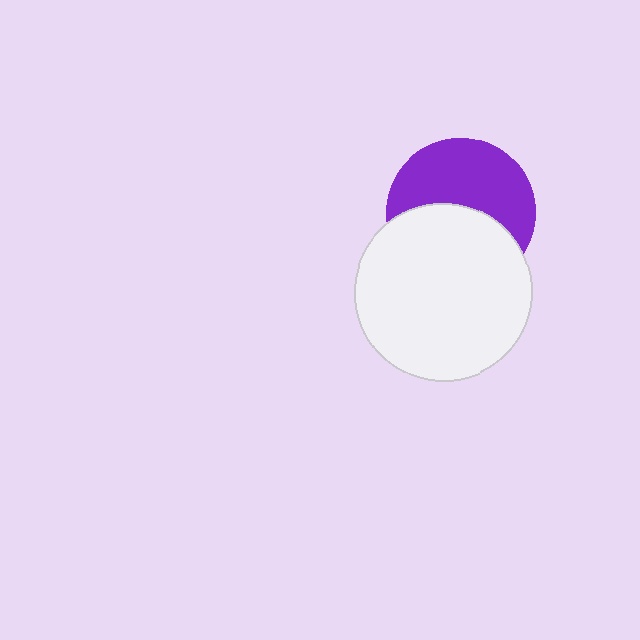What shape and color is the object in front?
The object in front is a white circle.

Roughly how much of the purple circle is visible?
About half of it is visible (roughly 52%).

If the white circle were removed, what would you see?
You would see the complete purple circle.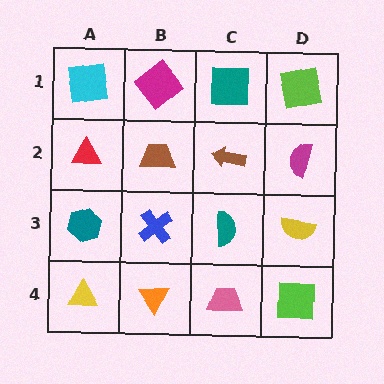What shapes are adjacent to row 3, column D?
A magenta semicircle (row 2, column D), a lime square (row 4, column D), a teal semicircle (row 3, column C).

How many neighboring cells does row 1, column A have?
2.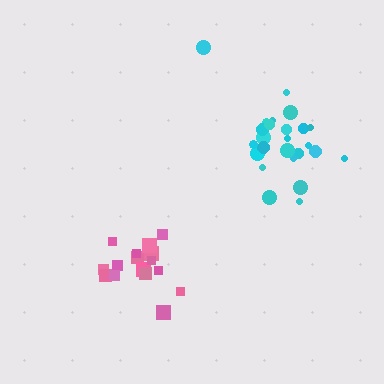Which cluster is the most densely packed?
Cyan.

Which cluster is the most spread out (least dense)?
Pink.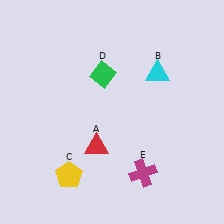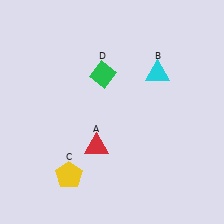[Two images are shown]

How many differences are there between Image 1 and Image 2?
There is 1 difference between the two images.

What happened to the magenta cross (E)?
The magenta cross (E) was removed in Image 2. It was in the bottom-right area of Image 1.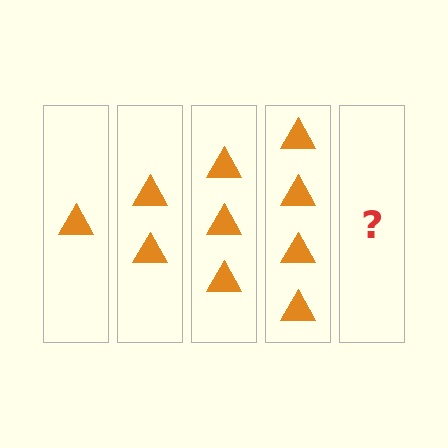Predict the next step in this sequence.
The next step is 5 triangles.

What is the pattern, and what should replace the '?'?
The pattern is that each step adds one more triangle. The '?' should be 5 triangles.